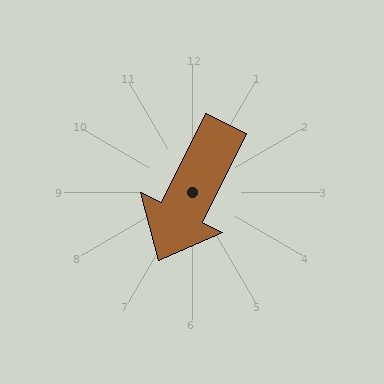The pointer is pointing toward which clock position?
Roughly 7 o'clock.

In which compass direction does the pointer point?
Southwest.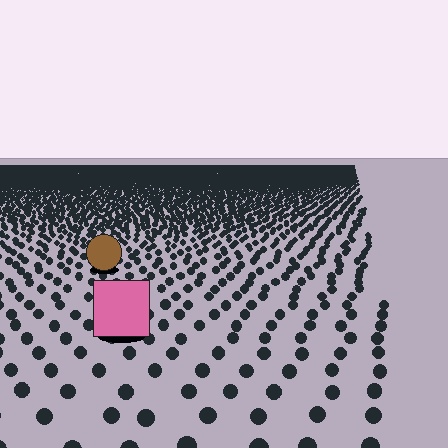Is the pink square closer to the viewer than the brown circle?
Yes. The pink square is closer — you can tell from the texture gradient: the ground texture is coarser near it.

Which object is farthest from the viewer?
The brown circle is farthest from the viewer. It appears smaller and the ground texture around it is denser.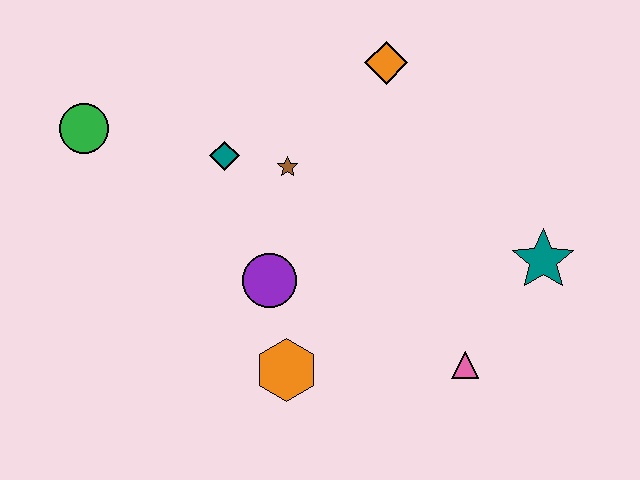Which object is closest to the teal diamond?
The brown star is closest to the teal diamond.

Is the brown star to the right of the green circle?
Yes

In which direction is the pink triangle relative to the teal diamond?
The pink triangle is to the right of the teal diamond.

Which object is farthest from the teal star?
The green circle is farthest from the teal star.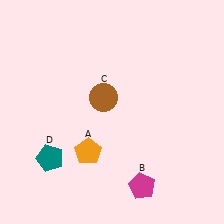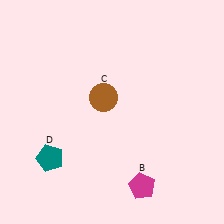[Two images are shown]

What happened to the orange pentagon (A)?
The orange pentagon (A) was removed in Image 2. It was in the bottom-left area of Image 1.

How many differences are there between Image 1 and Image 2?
There is 1 difference between the two images.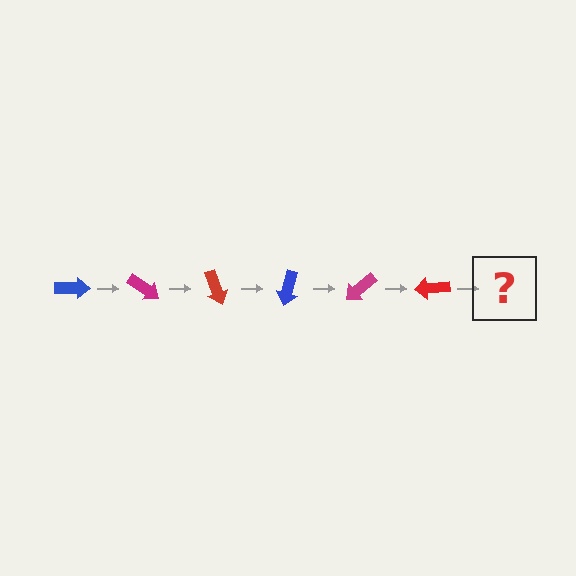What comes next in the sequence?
The next element should be a blue arrow, rotated 210 degrees from the start.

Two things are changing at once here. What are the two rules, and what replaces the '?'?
The two rules are that it rotates 35 degrees each step and the color cycles through blue, magenta, and red. The '?' should be a blue arrow, rotated 210 degrees from the start.